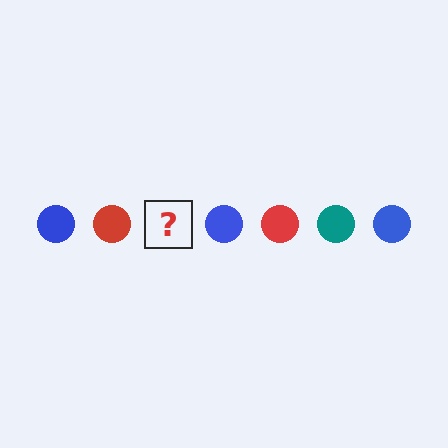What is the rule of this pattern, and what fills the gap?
The rule is that the pattern cycles through blue, red, teal circles. The gap should be filled with a teal circle.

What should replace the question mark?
The question mark should be replaced with a teal circle.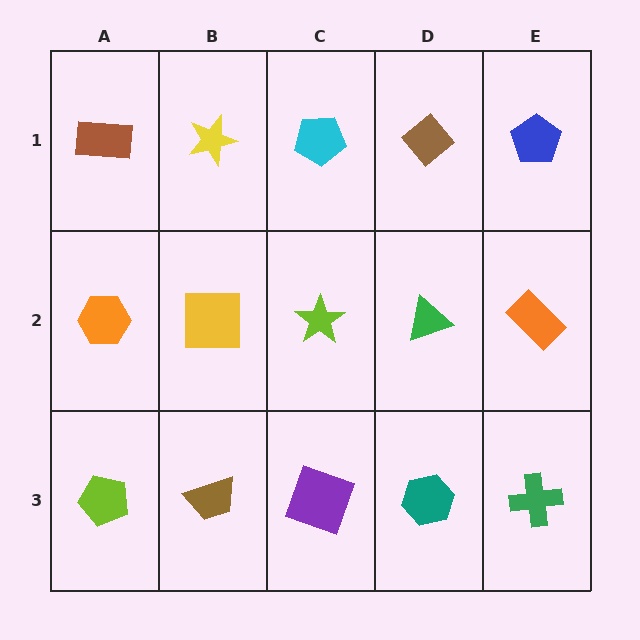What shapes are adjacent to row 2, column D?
A brown diamond (row 1, column D), a teal hexagon (row 3, column D), a lime star (row 2, column C), an orange rectangle (row 2, column E).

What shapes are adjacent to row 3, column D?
A green triangle (row 2, column D), a purple square (row 3, column C), a green cross (row 3, column E).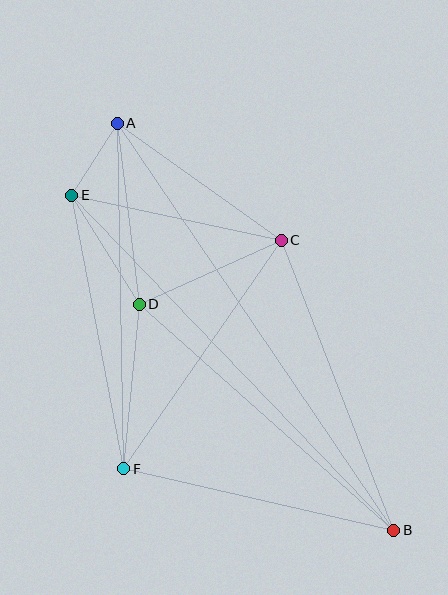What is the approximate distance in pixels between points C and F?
The distance between C and F is approximately 278 pixels.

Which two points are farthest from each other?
Points A and B are farthest from each other.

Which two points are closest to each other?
Points A and E are closest to each other.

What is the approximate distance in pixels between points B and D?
The distance between B and D is approximately 340 pixels.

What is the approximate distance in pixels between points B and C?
The distance between B and C is approximately 311 pixels.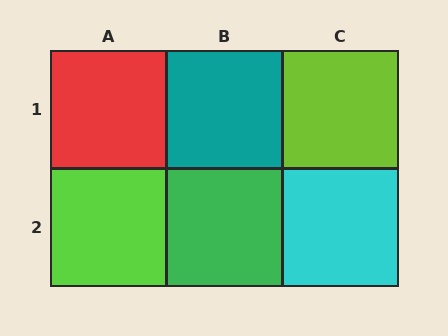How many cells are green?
1 cell is green.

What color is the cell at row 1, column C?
Lime.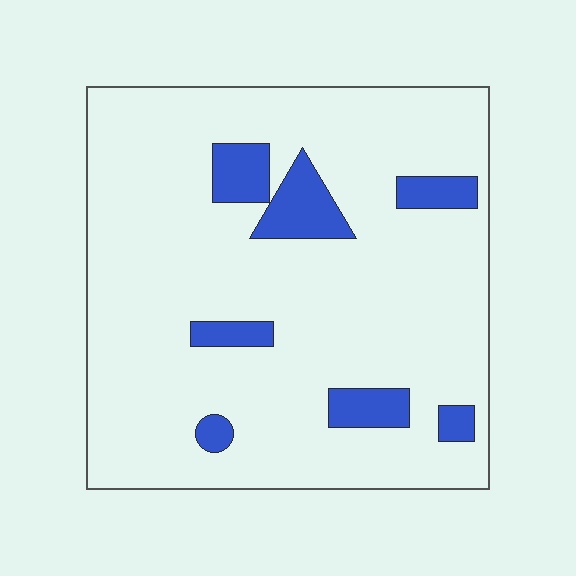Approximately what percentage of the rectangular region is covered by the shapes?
Approximately 10%.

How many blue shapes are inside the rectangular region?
7.